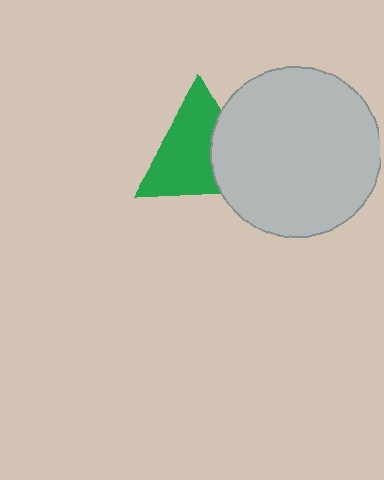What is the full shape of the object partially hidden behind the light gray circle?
The partially hidden object is a green triangle.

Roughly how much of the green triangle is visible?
Most of it is visible (roughly 67%).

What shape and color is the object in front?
The object in front is a light gray circle.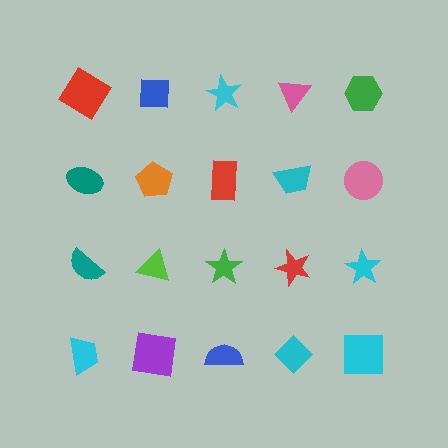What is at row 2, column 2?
An orange pentagon.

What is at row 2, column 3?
A red rectangle.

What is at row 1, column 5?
A green hexagon.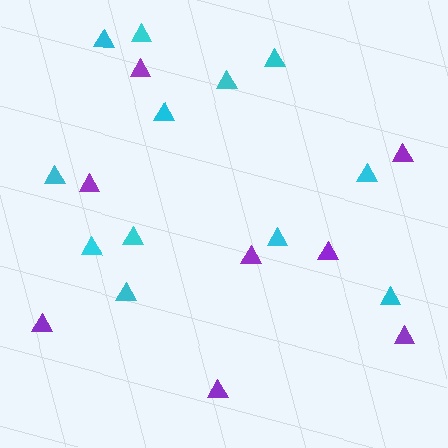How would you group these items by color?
There are 2 groups: one group of purple triangles (8) and one group of cyan triangles (12).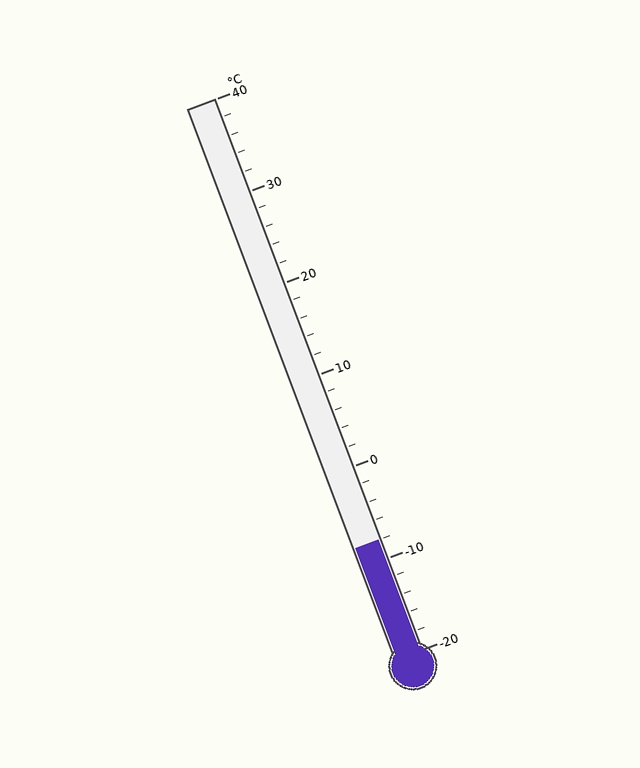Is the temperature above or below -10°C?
The temperature is above -10°C.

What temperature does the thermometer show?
The thermometer shows approximately -8°C.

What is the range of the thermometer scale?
The thermometer scale ranges from -20°C to 40°C.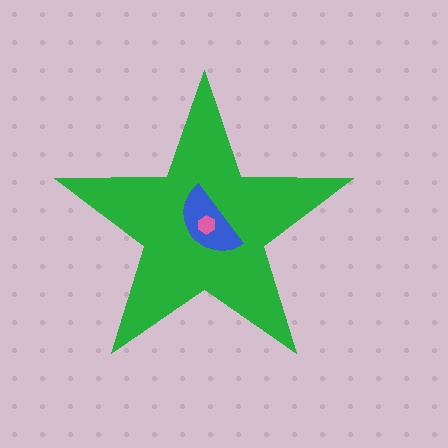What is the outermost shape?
The green star.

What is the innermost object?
The pink hexagon.